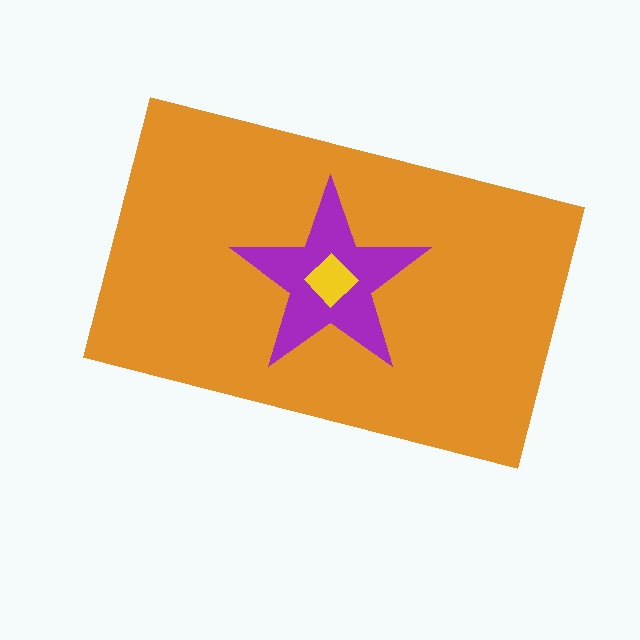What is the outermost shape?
The orange rectangle.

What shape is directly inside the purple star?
The yellow diamond.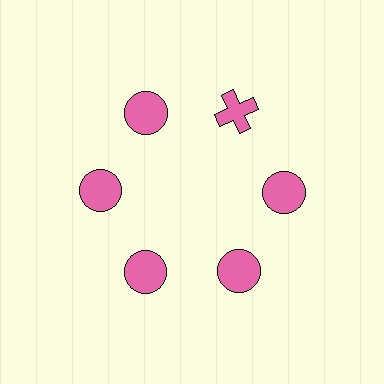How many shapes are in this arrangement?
There are 6 shapes arranged in a ring pattern.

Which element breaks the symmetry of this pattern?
The pink cross at roughly the 1 o'clock position breaks the symmetry. All other shapes are pink circles.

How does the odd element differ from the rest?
It has a different shape: cross instead of circle.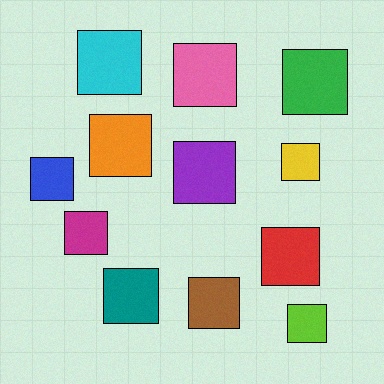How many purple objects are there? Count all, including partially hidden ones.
There is 1 purple object.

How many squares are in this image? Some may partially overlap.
There are 12 squares.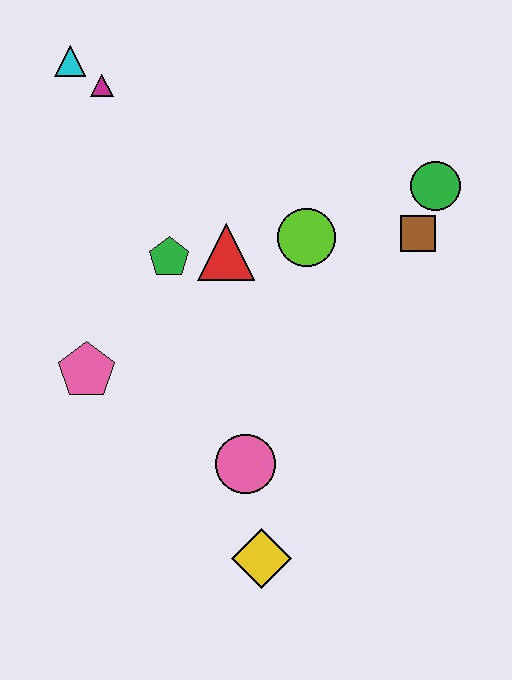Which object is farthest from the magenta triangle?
The yellow diamond is farthest from the magenta triangle.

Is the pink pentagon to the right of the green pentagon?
No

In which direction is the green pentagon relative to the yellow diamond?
The green pentagon is above the yellow diamond.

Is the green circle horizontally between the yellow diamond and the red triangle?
No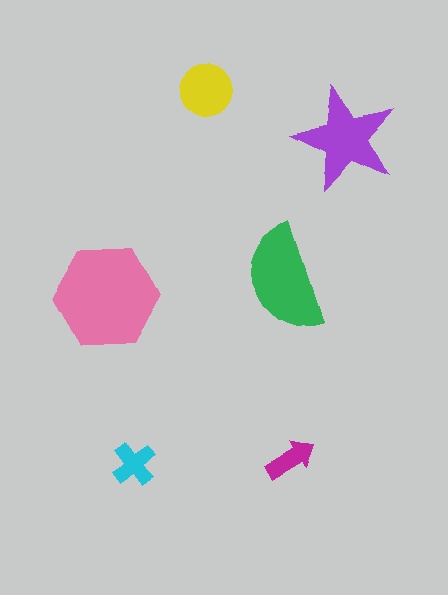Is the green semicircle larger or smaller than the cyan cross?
Larger.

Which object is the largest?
The pink hexagon.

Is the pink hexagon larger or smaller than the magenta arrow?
Larger.